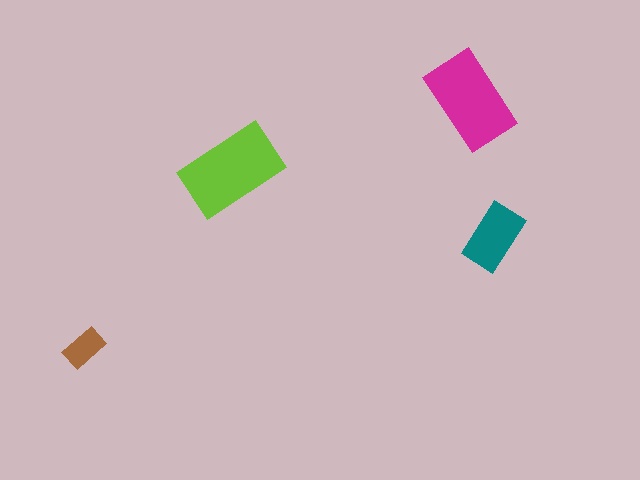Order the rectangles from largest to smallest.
the lime one, the magenta one, the teal one, the brown one.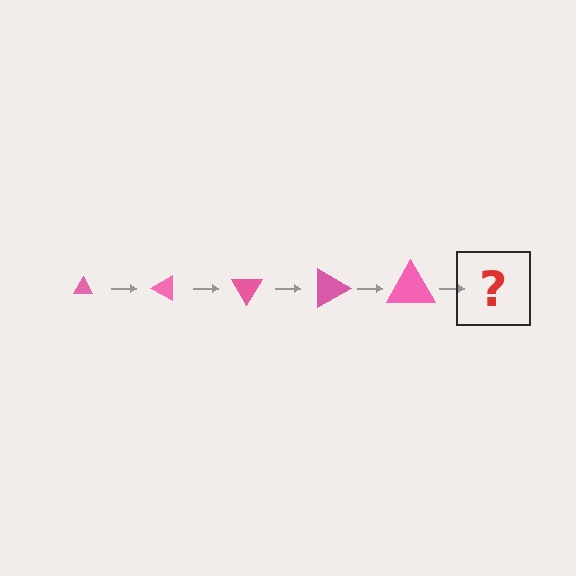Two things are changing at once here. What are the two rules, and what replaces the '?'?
The two rules are that the triangle grows larger each step and it rotates 30 degrees each step. The '?' should be a triangle, larger than the previous one and rotated 150 degrees from the start.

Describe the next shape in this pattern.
It should be a triangle, larger than the previous one and rotated 150 degrees from the start.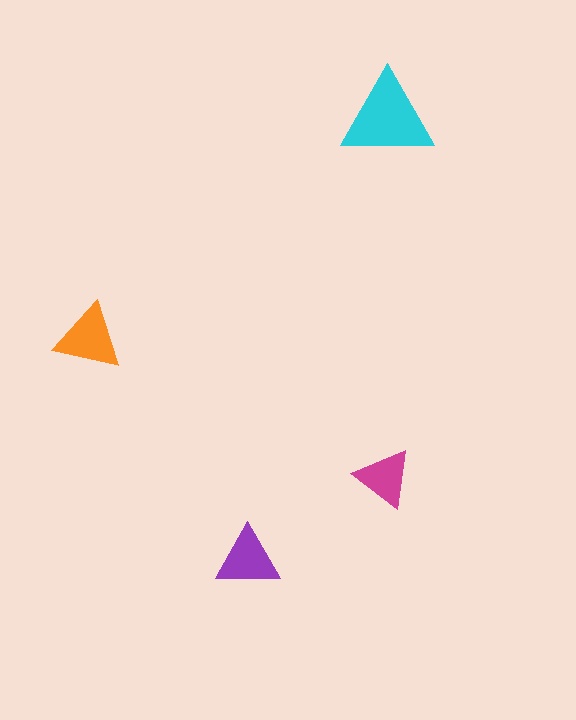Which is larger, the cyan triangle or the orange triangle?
The cyan one.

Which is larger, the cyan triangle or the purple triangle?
The cyan one.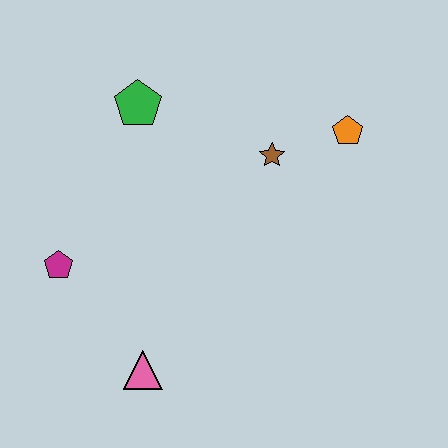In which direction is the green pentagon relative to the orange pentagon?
The green pentagon is to the left of the orange pentagon.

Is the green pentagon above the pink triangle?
Yes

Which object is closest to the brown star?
The orange pentagon is closest to the brown star.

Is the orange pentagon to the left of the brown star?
No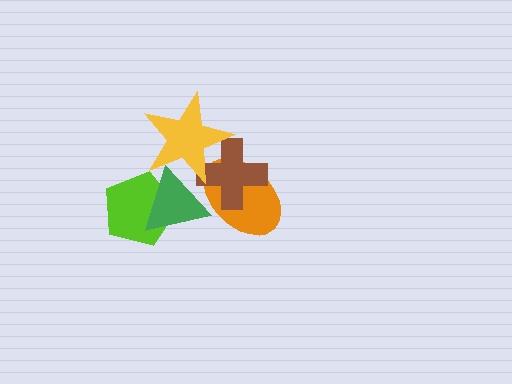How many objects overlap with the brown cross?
3 objects overlap with the brown cross.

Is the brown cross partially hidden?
Yes, it is partially covered by another shape.